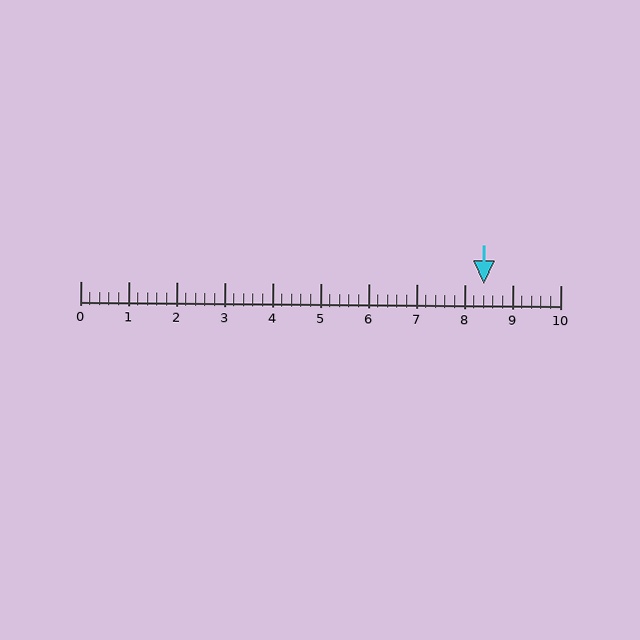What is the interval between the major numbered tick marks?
The major tick marks are spaced 1 units apart.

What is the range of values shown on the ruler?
The ruler shows values from 0 to 10.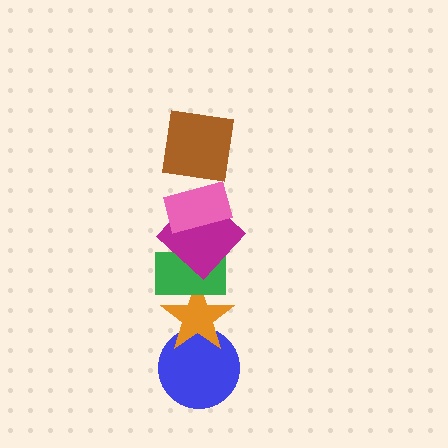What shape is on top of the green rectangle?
The magenta diamond is on top of the green rectangle.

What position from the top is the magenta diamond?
The magenta diamond is 3rd from the top.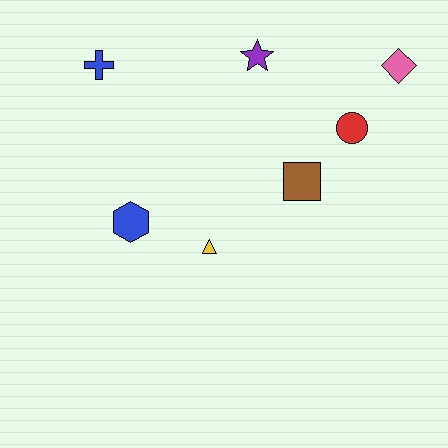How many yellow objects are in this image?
There is 1 yellow object.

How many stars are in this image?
There is 1 star.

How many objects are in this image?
There are 7 objects.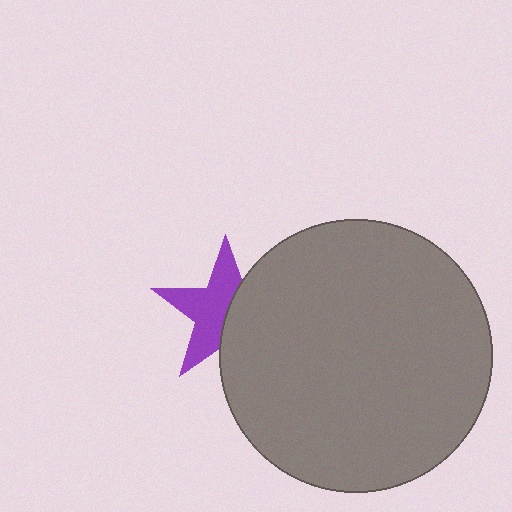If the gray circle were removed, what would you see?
You would see the complete purple star.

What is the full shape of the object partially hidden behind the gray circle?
The partially hidden object is a purple star.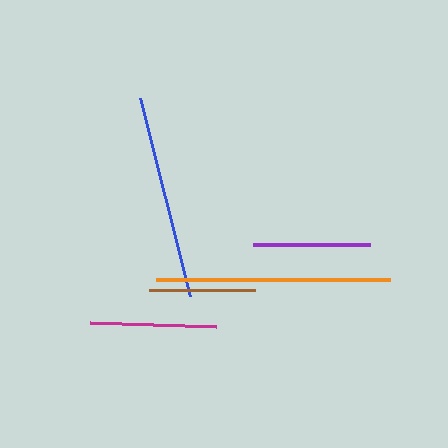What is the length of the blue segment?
The blue segment is approximately 204 pixels long.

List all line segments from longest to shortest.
From longest to shortest: orange, blue, magenta, purple, brown.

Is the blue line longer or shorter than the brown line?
The blue line is longer than the brown line.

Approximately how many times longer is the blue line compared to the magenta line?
The blue line is approximately 1.6 times the length of the magenta line.